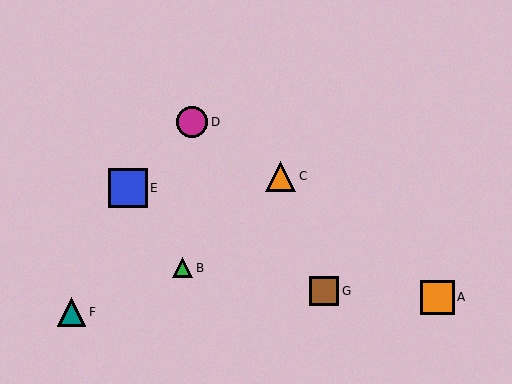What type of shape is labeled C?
Shape C is an orange triangle.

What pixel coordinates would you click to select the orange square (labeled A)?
Click at (437, 297) to select the orange square A.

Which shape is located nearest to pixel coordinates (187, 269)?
The green triangle (labeled B) at (183, 268) is nearest to that location.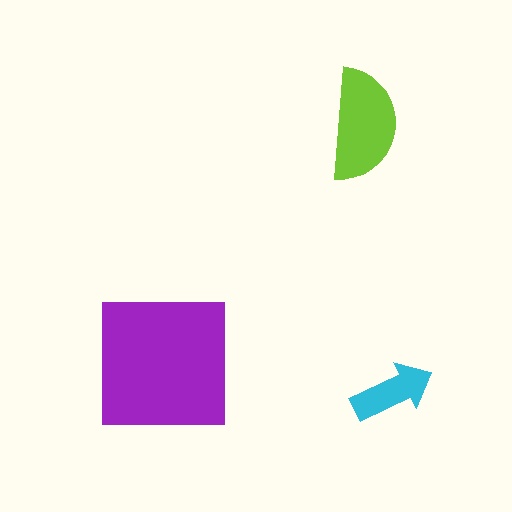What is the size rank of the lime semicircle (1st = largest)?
2nd.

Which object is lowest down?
The cyan arrow is bottommost.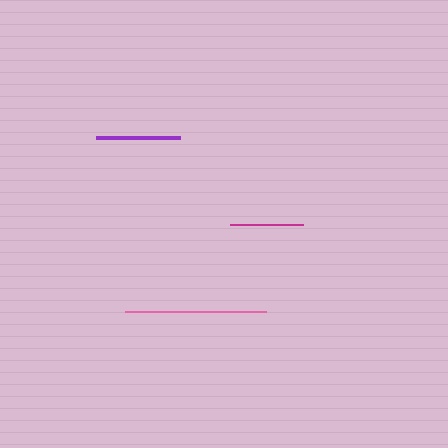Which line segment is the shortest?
The magenta line is the shortest at approximately 73 pixels.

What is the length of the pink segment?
The pink segment is approximately 141 pixels long.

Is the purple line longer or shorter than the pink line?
The pink line is longer than the purple line.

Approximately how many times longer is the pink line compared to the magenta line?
The pink line is approximately 1.9 times the length of the magenta line.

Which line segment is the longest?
The pink line is the longest at approximately 141 pixels.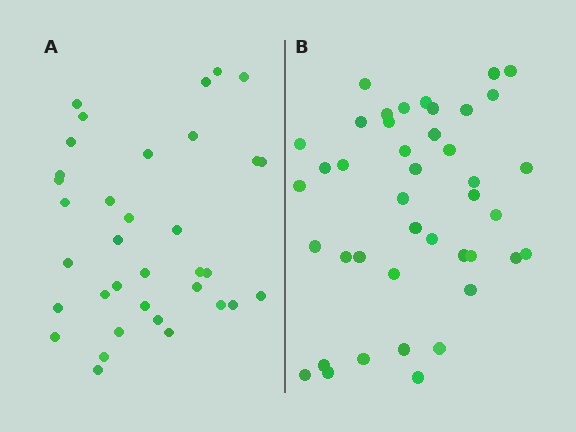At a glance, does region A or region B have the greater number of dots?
Region B (the right region) has more dots.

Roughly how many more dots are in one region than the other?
Region B has roughly 8 or so more dots than region A.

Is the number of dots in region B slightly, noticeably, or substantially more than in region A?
Region B has only slightly more — the two regions are fairly close. The ratio is roughly 1.2 to 1.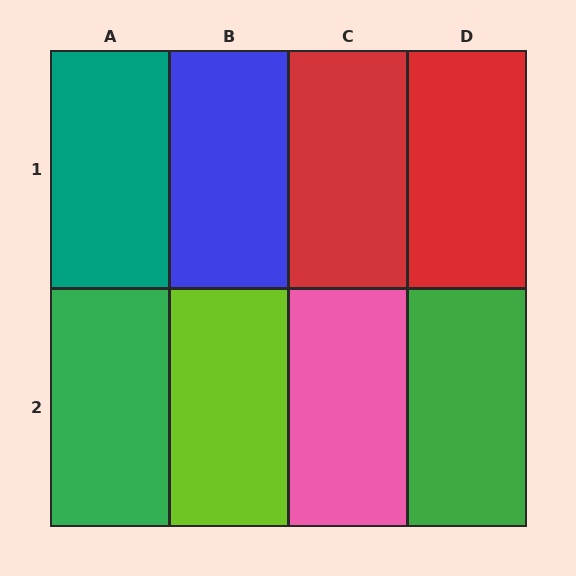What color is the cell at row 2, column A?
Green.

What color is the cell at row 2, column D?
Green.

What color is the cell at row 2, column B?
Lime.